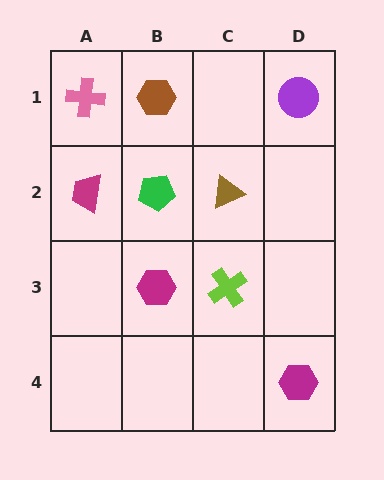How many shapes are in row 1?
3 shapes.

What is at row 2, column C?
A brown triangle.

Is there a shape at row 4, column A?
No, that cell is empty.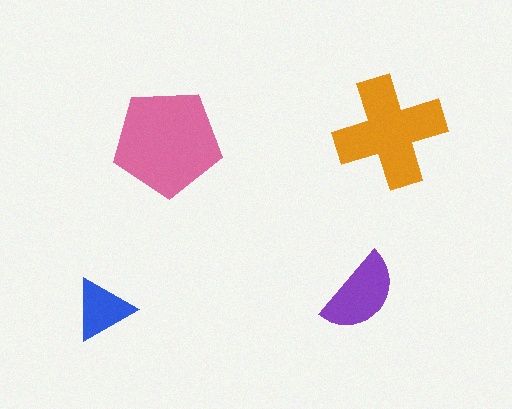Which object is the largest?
The pink pentagon.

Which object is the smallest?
The blue triangle.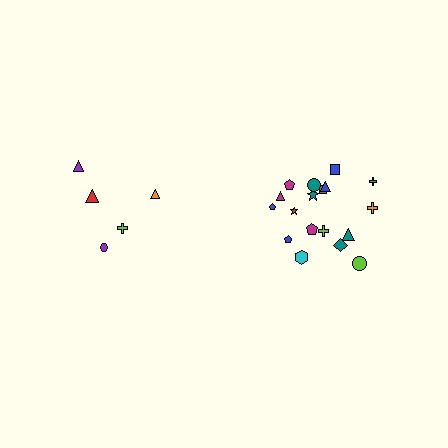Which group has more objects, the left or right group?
The right group.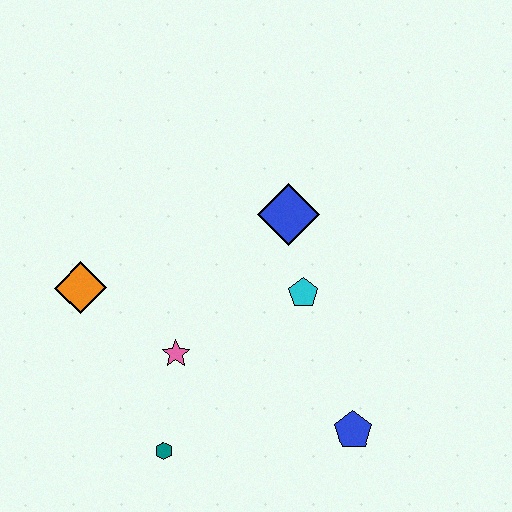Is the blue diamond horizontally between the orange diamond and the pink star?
No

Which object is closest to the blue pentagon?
The cyan pentagon is closest to the blue pentagon.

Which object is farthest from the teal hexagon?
The blue diamond is farthest from the teal hexagon.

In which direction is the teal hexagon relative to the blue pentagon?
The teal hexagon is to the left of the blue pentagon.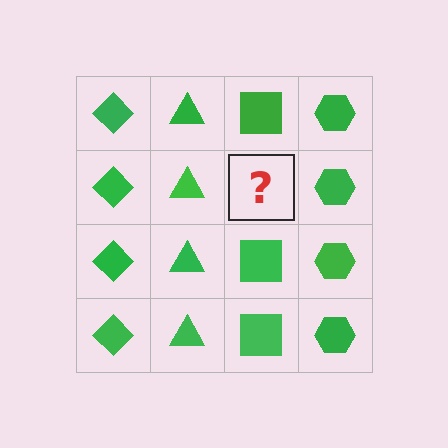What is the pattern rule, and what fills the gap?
The rule is that each column has a consistent shape. The gap should be filled with a green square.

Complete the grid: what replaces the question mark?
The question mark should be replaced with a green square.